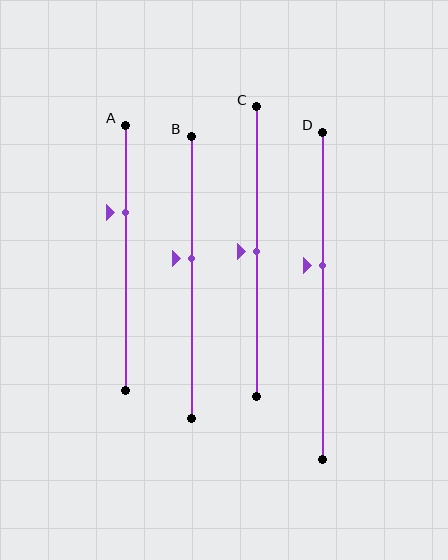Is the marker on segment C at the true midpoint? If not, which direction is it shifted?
Yes, the marker on segment C is at the true midpoint.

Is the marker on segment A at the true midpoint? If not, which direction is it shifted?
No, the marker on segment A is shifted upward by about 17% of the segment length.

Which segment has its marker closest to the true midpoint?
Segment C has its marker closest to the true midpoint.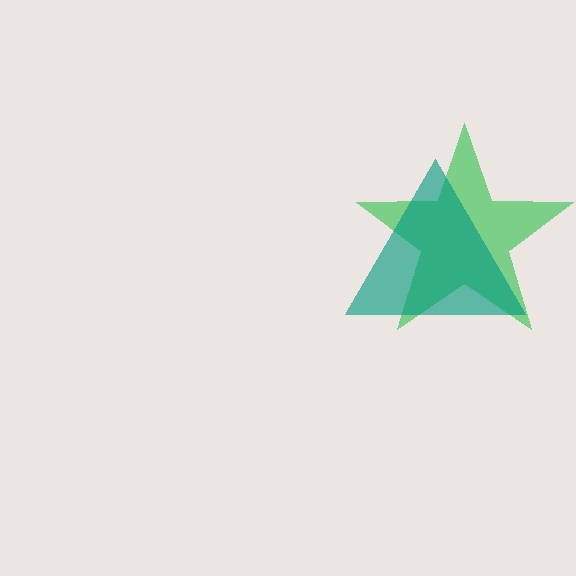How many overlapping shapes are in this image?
There are 2 overlapping shapes in the image.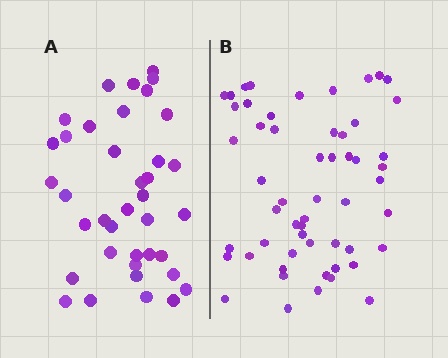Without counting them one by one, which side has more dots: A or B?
Region B (the right region) has more dots.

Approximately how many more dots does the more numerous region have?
Region B has approximately 15 more dots than region A.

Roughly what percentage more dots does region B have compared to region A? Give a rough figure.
About 45% more.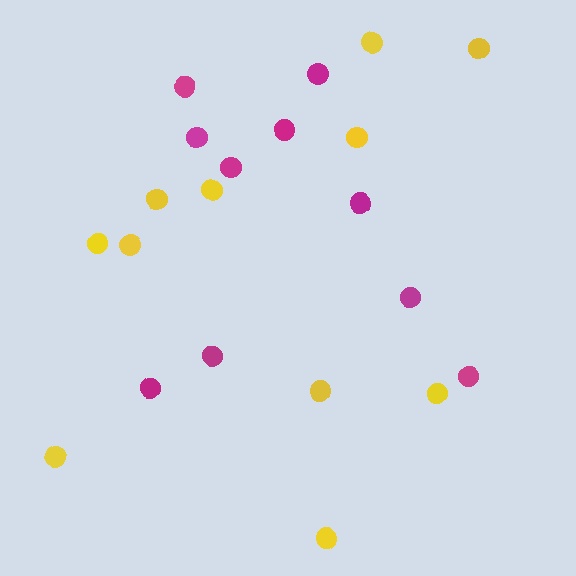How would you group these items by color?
There are 2 groups: one group of magenta circles (10) and one group of yellow circles (11).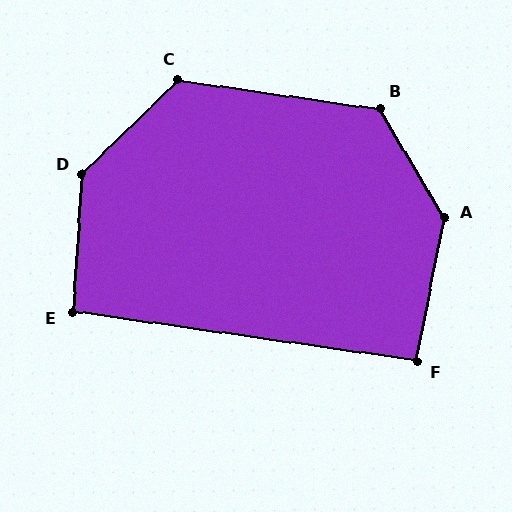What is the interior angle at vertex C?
Approximately 128 degrees (obtuse).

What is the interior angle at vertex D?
Approximately 138 degrees (obtuse).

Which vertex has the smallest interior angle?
F, at approximately 93 degrees.